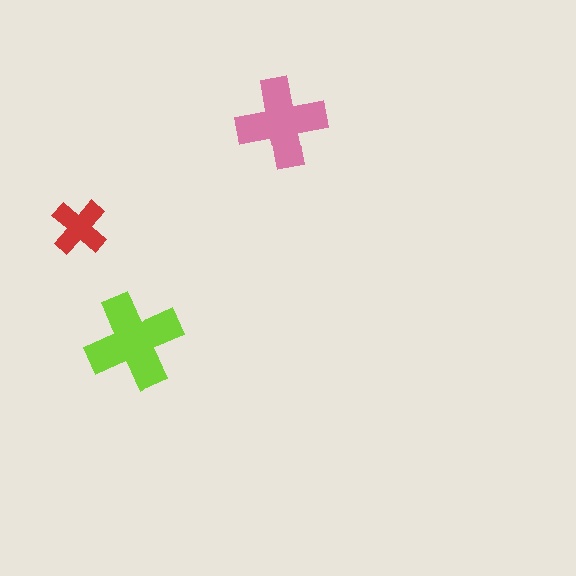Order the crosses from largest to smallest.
the lime one, the pink one, the red one.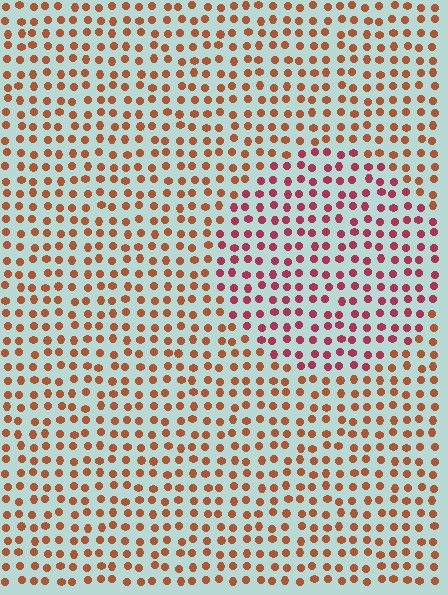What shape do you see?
I see a circle.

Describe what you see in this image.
The image is filled with small brown elements in a uniform arrangement. A circle-shaped region is visible where the elements are tinted to a slightly different hue, forming a subtle color boundary.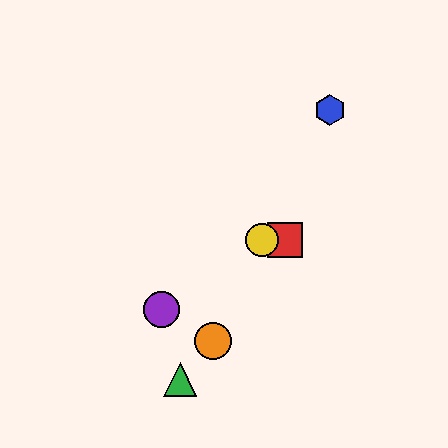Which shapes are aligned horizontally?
The red square, the yellow circle are aligned horizontally.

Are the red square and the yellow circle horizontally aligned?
Yes, both are at y≈240.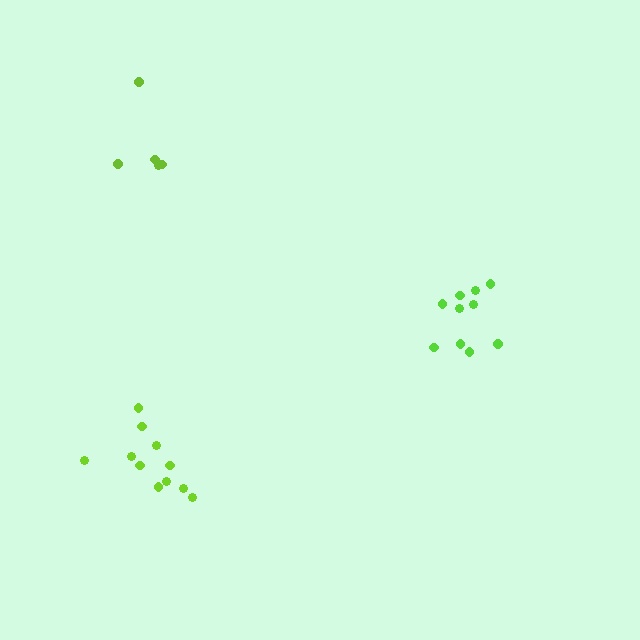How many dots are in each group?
Group 1: 10 dots, Group 2: 11 dots, Group 3: 5 dots (26 total).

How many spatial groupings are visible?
There are 3 spatial groupings.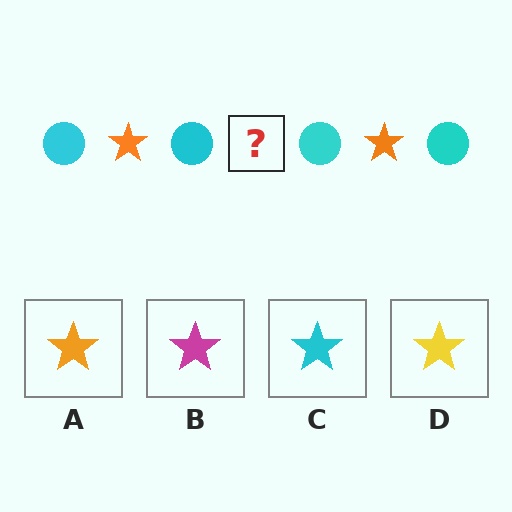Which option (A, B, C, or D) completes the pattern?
A.